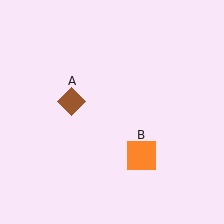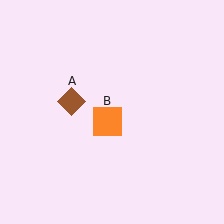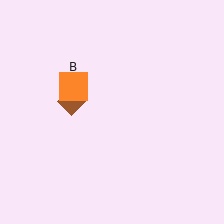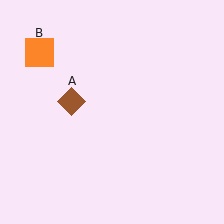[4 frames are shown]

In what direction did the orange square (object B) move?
The orange square (object B) moved up and to the left.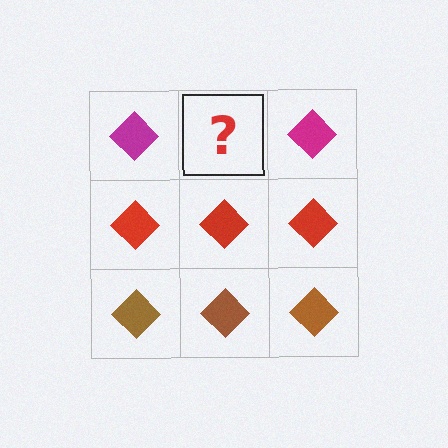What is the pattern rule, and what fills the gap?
The rule is that each row has a consistent color. The gap should be filled with a magenta diamond.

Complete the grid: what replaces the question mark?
The question mark should be replaced with a magenta diamond.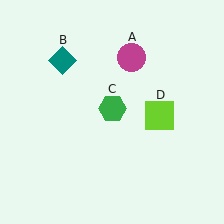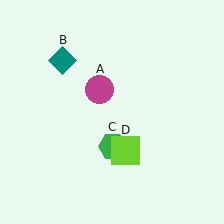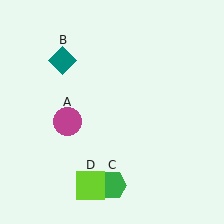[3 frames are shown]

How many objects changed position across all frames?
3 objects changed position: magenta circle (object A), green hexagon (object C), lime square (object D).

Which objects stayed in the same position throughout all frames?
Teal diamond (object B) remained stationary.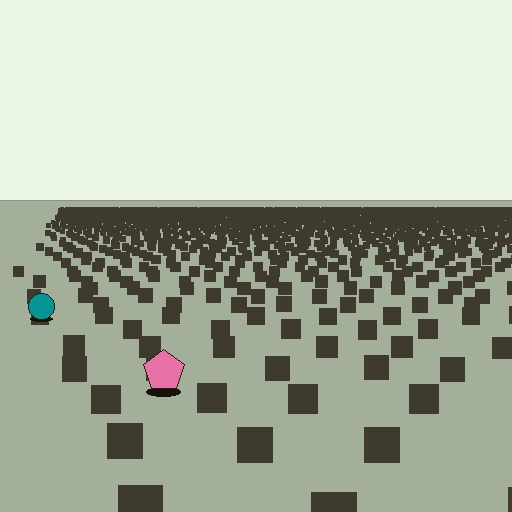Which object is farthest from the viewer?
The teal circle is farthest from the viewer. It appears smaller and the ground texture around it is denser.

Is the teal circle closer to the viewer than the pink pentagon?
No. The pink pentagon is closer — you can tell from the texture gradient: the ground texture is coarser near it.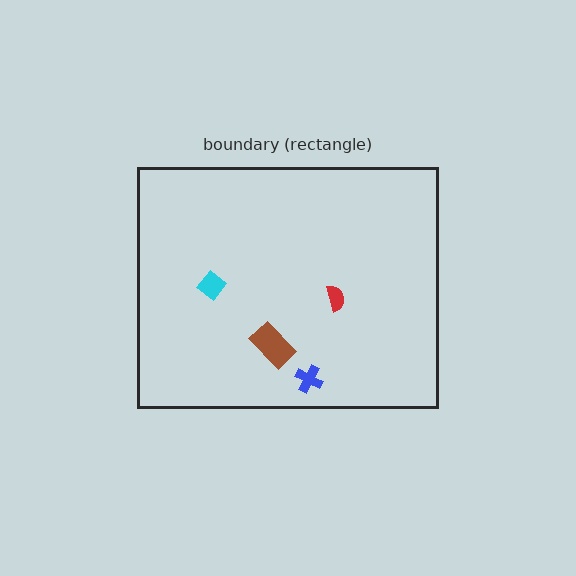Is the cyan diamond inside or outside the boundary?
Inside.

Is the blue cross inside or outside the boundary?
Inside.